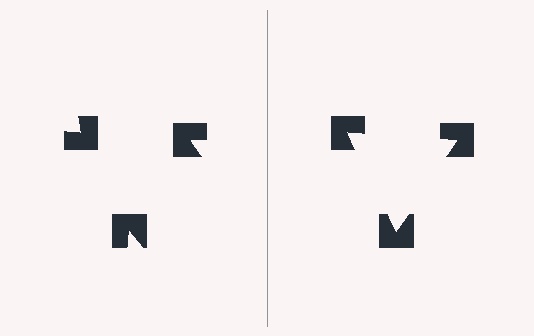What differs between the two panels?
The notched squares are positioned identically on both sides; only the wedge orientations differ. On the right they align to a triangle; on the left they are misaligned.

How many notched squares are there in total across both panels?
6 — 3 on each side.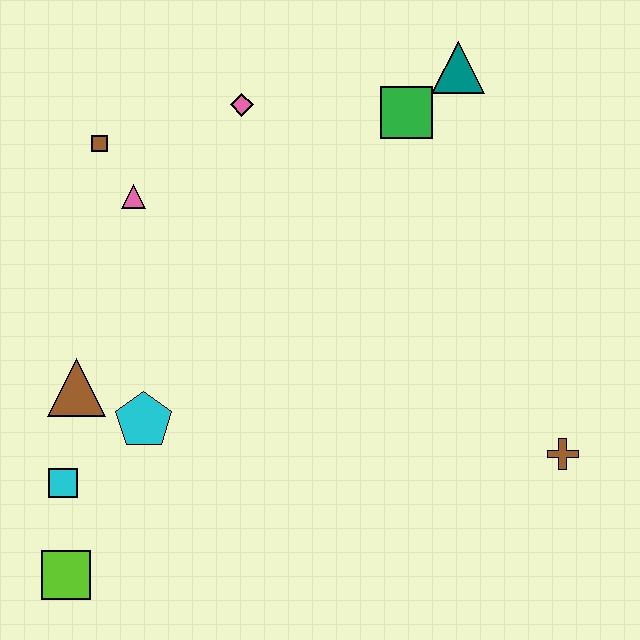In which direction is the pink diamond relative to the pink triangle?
The pink diamond is to the right of the pink triangle.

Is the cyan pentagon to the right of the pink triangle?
Yes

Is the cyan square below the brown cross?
Yes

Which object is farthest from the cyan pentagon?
The teal triangle is farthest from the cyan pentagon.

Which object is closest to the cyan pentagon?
The brown triangle is closest to the cyan pentagon.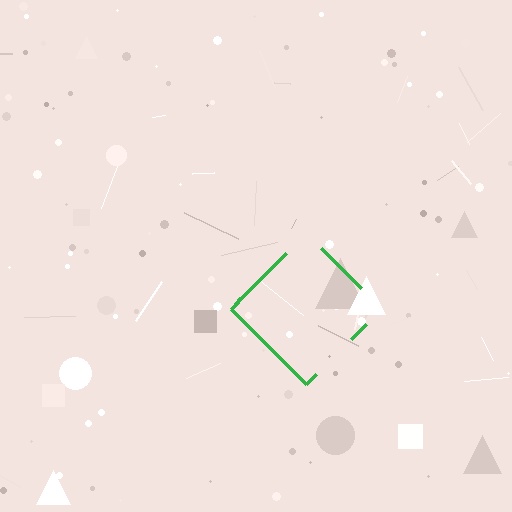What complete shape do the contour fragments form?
The contour fragments form a diamond.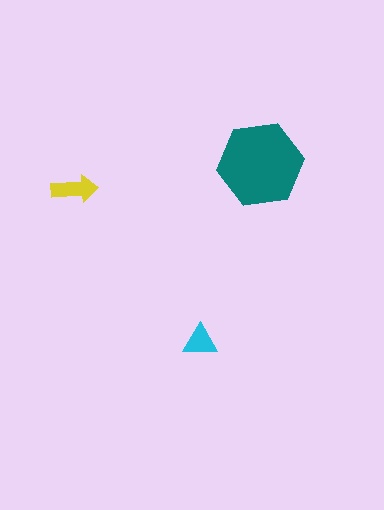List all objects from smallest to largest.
The cyan triangle, the yellow arrow, the teal hexagon.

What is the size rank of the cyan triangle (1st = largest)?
3rd.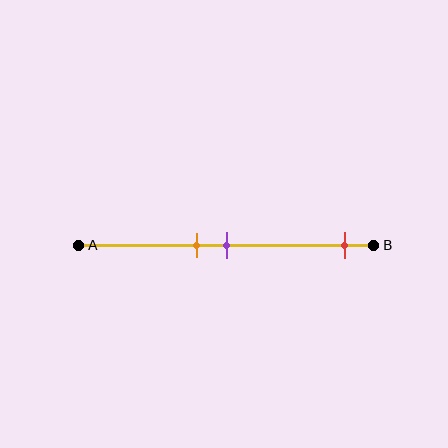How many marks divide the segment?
There are 3 marks dividing the segment.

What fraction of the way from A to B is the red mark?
The red mark is approximately 90% (0.9) of the way from A to B.